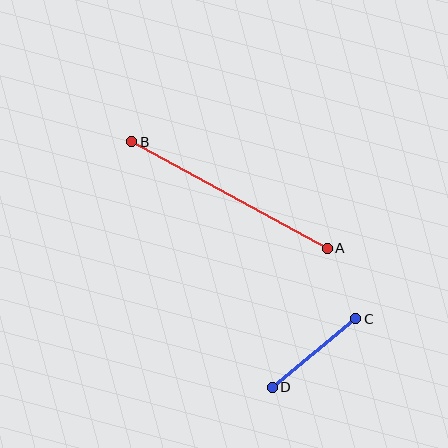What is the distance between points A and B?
The distance is approximately 223 pixels.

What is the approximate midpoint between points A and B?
The midpoint is at approximately (230, 195) pixels.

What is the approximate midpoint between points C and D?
The midpoint is at approximately (314, 353) pixels.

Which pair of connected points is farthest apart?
Points A and B are farthest apart.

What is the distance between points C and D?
The distance is approximately 108 pixels.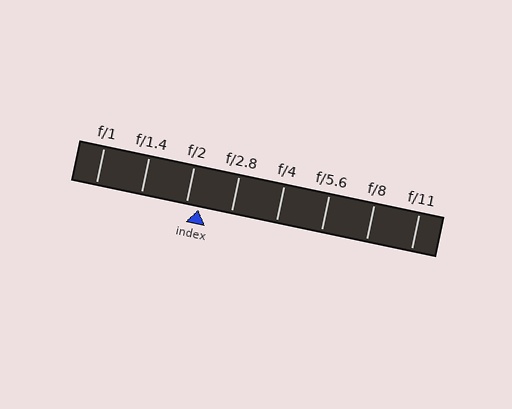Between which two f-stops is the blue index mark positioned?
The index mark is between f/2 and f/2.8.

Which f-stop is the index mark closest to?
The index mark is closest to f/2.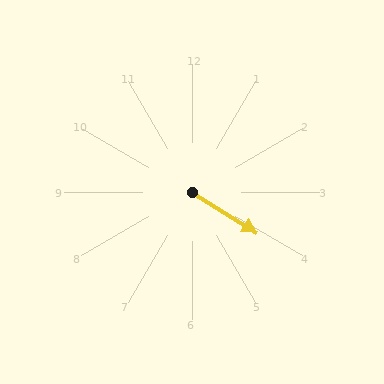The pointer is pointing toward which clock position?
Roughly 4 o'clock.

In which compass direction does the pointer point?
Southeast.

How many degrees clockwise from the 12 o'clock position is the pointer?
Approximately 122 degrees.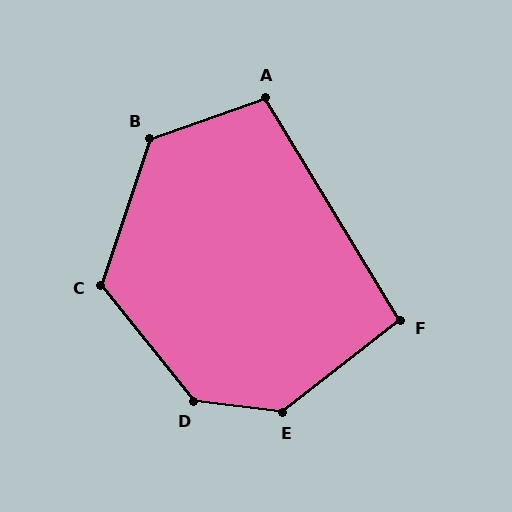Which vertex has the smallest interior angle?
F, at approximately 97 degrees.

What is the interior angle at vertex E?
Approximately 135 degrees (obtuse).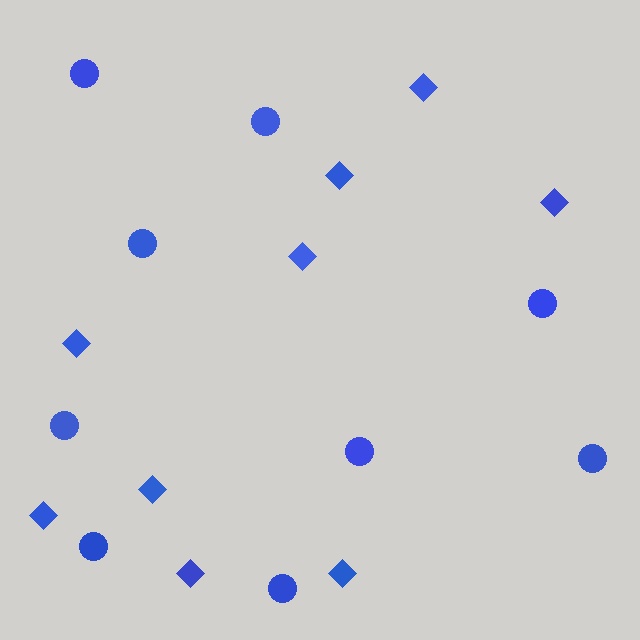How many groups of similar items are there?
There are 2 groups: one group of diamonds (9) and one group of circles (9).